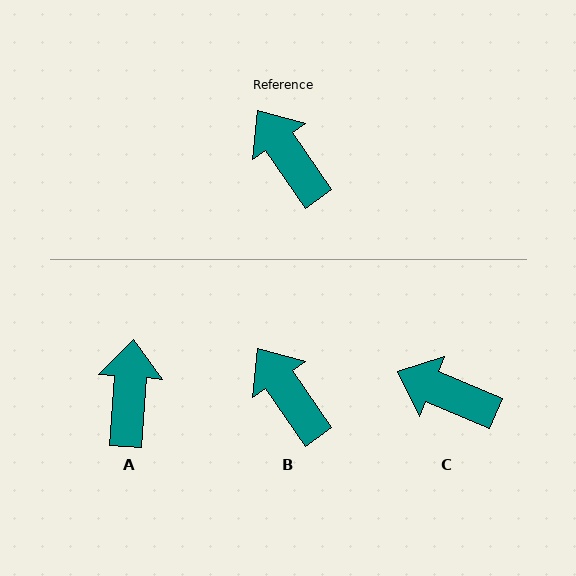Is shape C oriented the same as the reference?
No, it is off by about 32 degrees.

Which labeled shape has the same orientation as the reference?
B.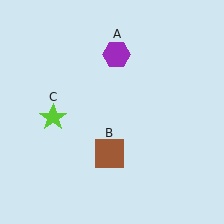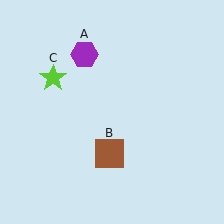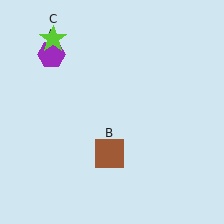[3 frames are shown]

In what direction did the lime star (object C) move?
The lime star (object C) moved up.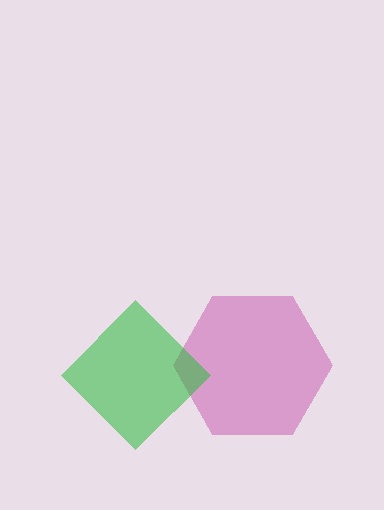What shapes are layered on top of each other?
The layered shapes are: a magenta hexagon, a green diamond.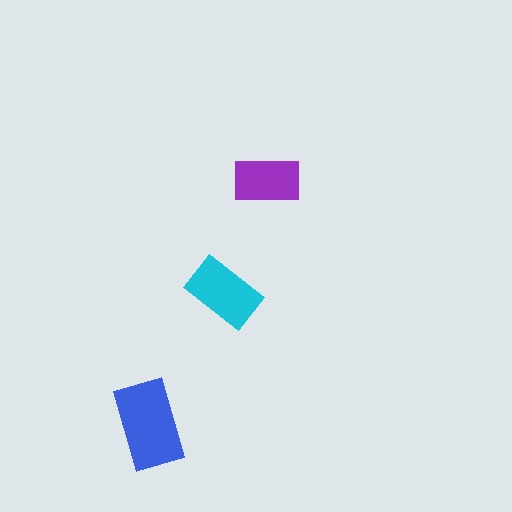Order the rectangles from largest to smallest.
the blue one, the cyan one, the purple one.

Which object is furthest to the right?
The purple rectangle is rightmost.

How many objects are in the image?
There are 3 objects in the image.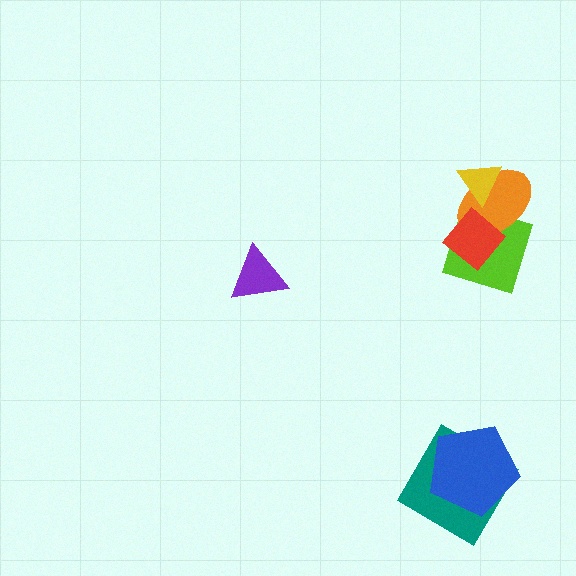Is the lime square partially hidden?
Yes, it is partially covered by another shape.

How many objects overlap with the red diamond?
2 objects overlap with the red diamond.